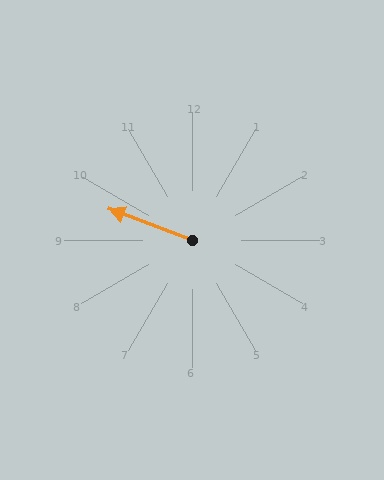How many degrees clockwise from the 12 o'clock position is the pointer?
Approximately 291 degrees.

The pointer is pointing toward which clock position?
Roughly 10 o'clock.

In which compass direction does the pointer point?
West.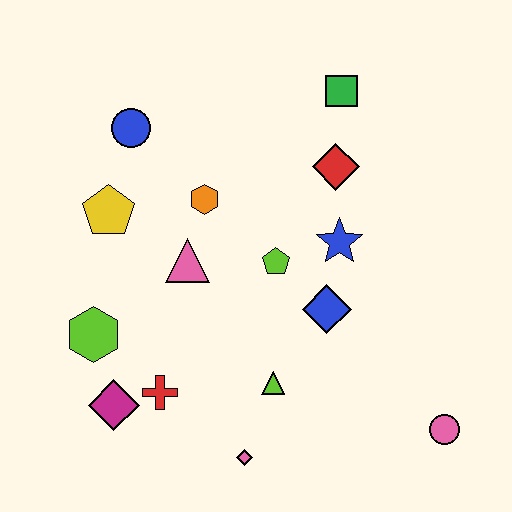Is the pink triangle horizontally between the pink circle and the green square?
No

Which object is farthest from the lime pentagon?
The pink circle is farthest from the lime pentagon.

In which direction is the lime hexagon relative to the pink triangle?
The lime hexagon is to the left of the pink triangle.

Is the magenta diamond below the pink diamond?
No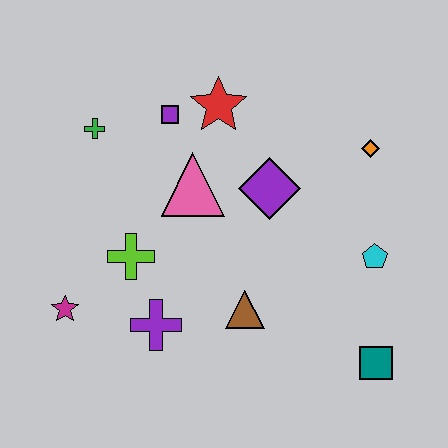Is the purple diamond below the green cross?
Yes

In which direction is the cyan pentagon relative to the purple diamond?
The cyan pentagon is to the right of the purple diamond.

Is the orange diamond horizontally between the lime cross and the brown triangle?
No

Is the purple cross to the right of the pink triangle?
No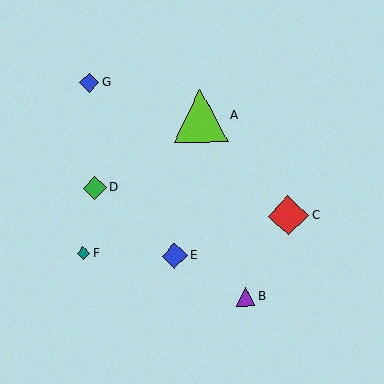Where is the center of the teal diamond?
The center of the teal diamond is at (83, 253).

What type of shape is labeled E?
Shape E is a blue diamond.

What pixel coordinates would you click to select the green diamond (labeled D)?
Click at (95, 188) to select the green diamond D.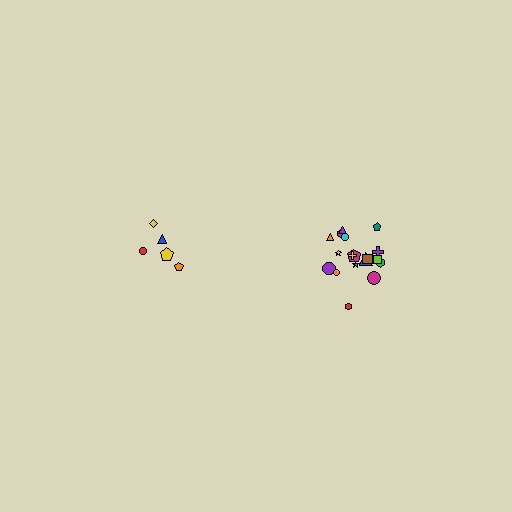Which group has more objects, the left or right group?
The right group.